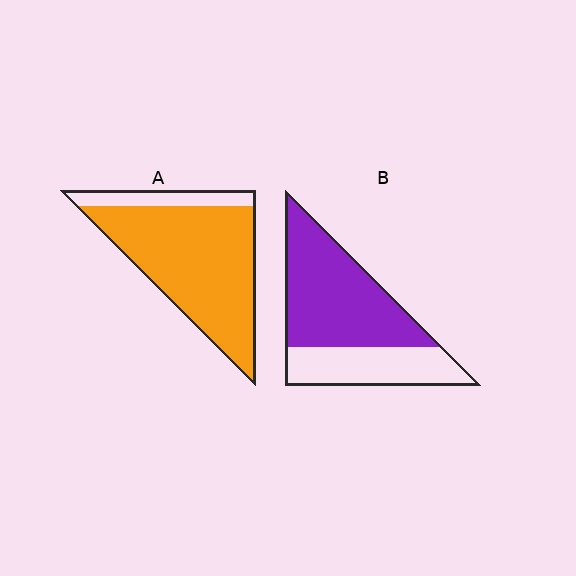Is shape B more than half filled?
Yes.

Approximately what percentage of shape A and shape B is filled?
A is approximately 85% and B is approximately 65%.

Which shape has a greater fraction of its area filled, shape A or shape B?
Shape A.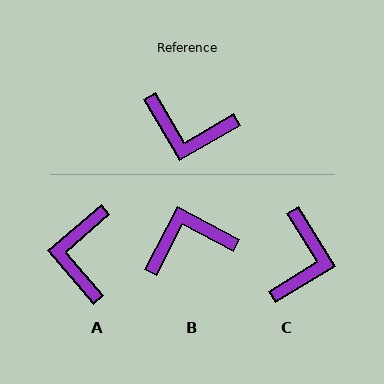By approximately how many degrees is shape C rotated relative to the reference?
Approximately 91 degrees counter-clockwise.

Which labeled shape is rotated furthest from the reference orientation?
B, about 148 degrees away.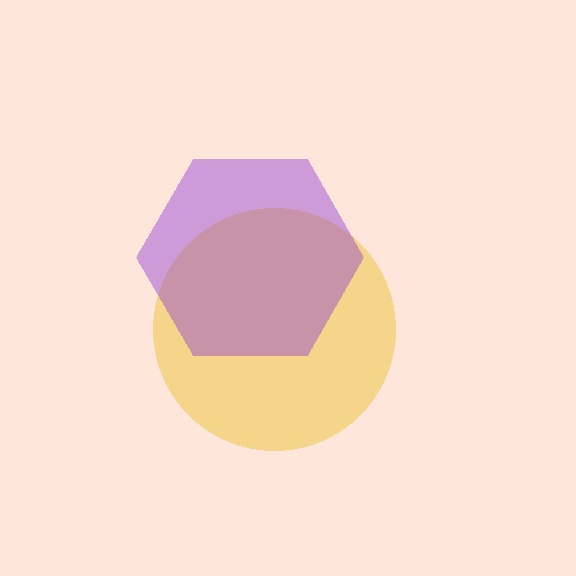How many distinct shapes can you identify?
There are 2 distinct shapes: a yellow circle, a purple hexagon.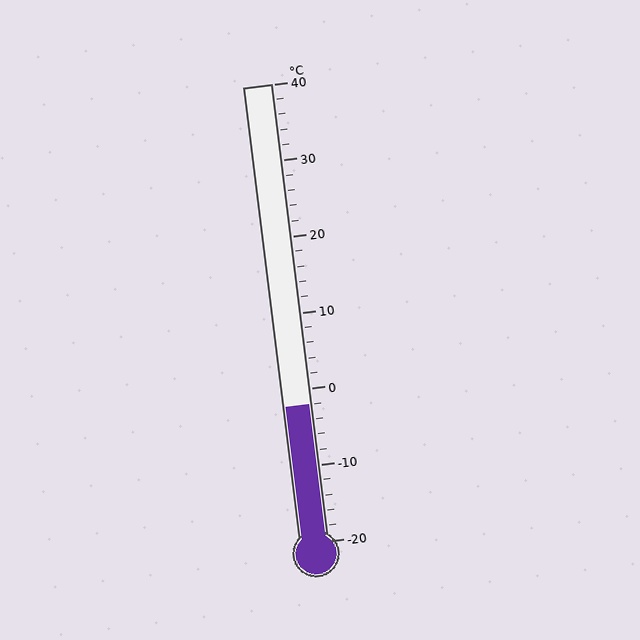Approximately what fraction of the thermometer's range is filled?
The thermometer is filled to approximately 30% of its range.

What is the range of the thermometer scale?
The thermometer scale ranges from -20°C to 40°C.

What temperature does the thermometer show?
The thermometer shows approximately -2°C.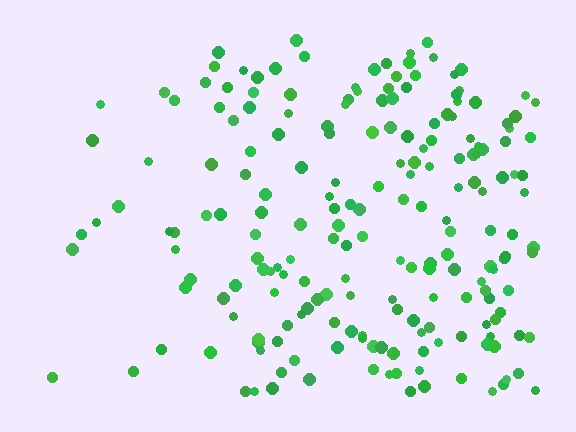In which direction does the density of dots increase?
From left to right, with the right side densest.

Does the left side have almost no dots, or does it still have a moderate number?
Still a moderate number, just noticeably fewer than the right.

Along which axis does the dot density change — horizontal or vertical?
Horizontal.